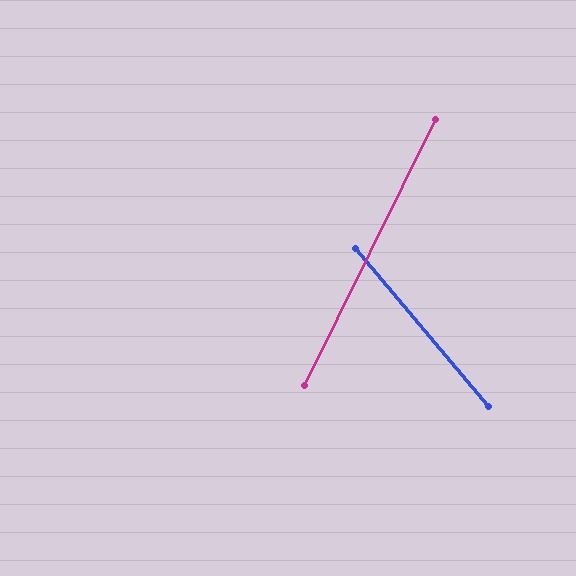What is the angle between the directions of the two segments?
Approximately 66 degrees.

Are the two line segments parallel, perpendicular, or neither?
Neither parallel nor perpendicular — they differ by about 66°.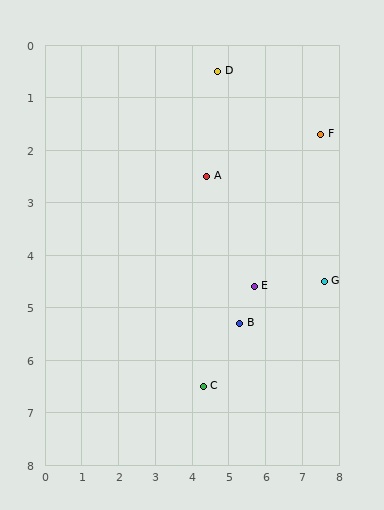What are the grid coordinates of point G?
Point G is at approximately (7.6, 4.5).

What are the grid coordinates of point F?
Point F is at approximately (7.5, 1.7).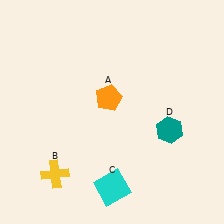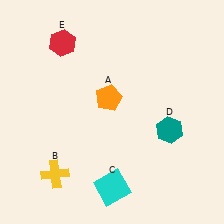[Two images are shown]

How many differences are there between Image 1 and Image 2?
There is 1 difference between the two images.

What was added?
A red hexagon (E) was added in Image 2.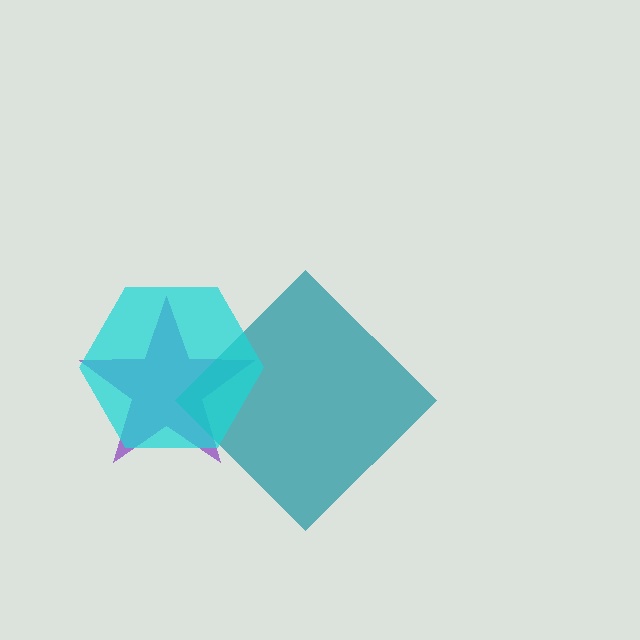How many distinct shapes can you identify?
There are 3 distinct shapes: a purple star, a teal diamond, a cyan hexagon.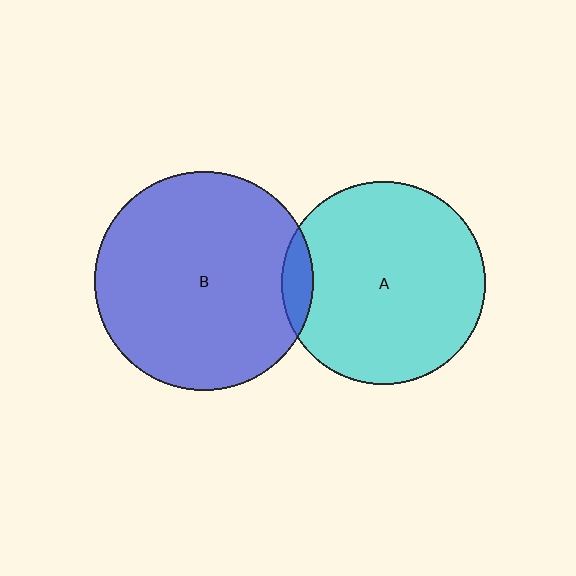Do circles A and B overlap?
Yes.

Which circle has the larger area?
Circle B (blue).